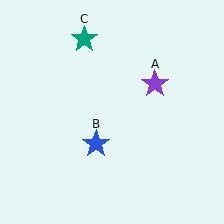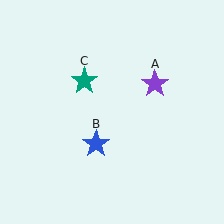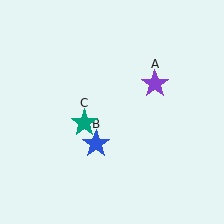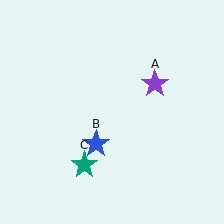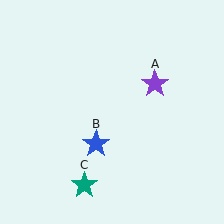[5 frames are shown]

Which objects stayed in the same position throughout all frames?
Purple star (object A) and blue star (object B) remained stationary.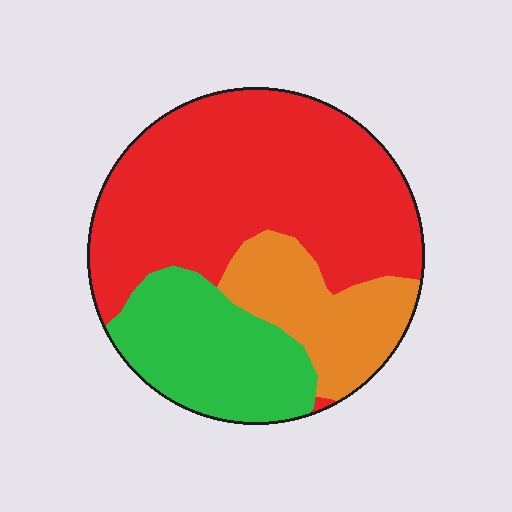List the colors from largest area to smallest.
From largest to smallest: red, green, orange.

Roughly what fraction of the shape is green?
Green takes up about one quarter (1/4) of the shape.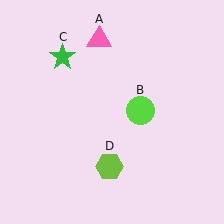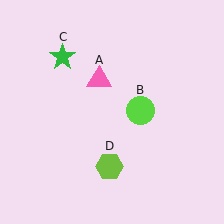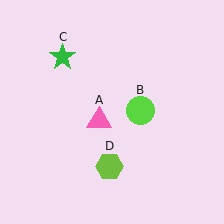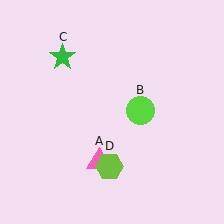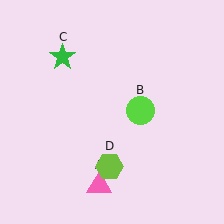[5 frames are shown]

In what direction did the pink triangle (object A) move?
The pink triangle (object A) moved down.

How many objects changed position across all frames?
1 object changed position: pink triangle (object A).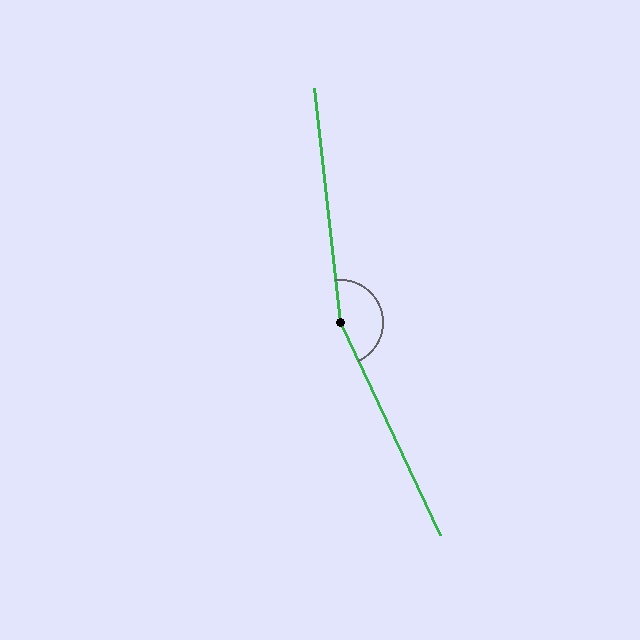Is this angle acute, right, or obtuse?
It is obtuse.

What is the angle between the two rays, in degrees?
Approximately 161 degrees.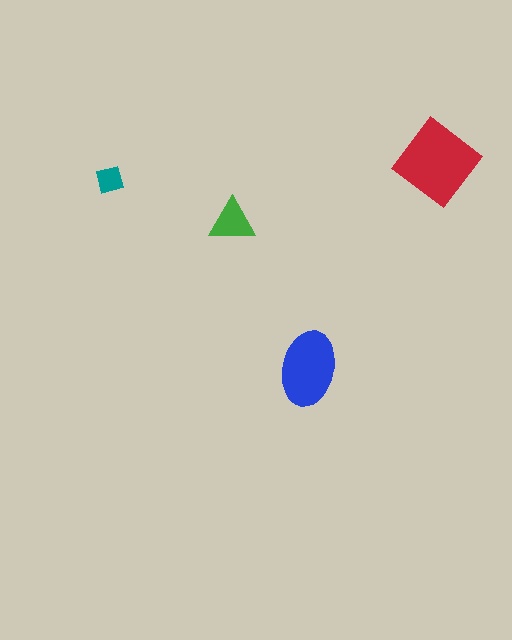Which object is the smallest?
The teal square.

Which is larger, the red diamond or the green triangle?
The red diamond.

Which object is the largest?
The red diamond.